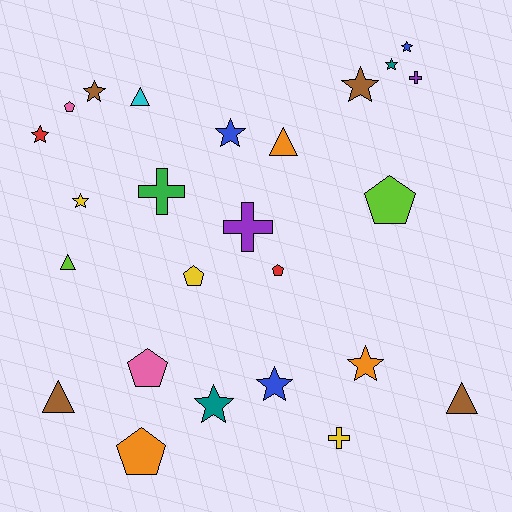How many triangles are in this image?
There are 5 triangles.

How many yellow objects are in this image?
There are 3 yellow objects.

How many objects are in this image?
There are 25 objects.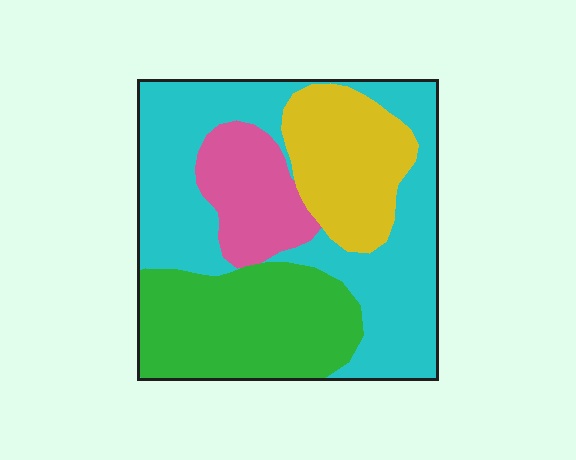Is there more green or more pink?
Green.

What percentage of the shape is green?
Green covers 26% of the shape.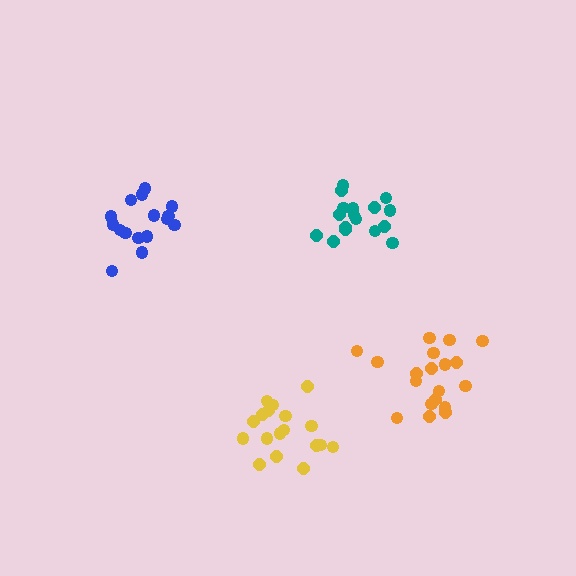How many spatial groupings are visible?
There are 4 spatial groupings.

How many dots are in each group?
Group 1: 17 dots, Group 2: 16 dots, Group 3: 19 dots, Group 4: 18 dots (70 total).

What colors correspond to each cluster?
The clusters are colored: teal, blue, orange, yellow.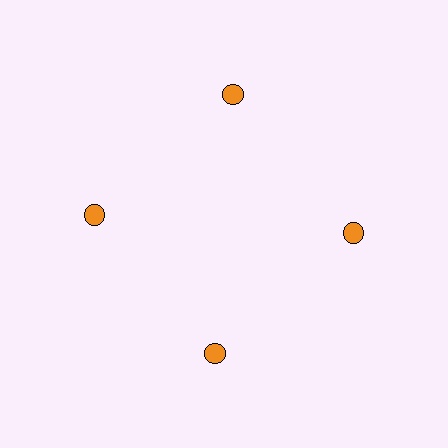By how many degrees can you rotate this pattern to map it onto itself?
The pattern maps onto itself every 90 degrees of rotation.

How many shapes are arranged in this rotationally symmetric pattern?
There are 4 shapes, arranged in 4 groups of 1.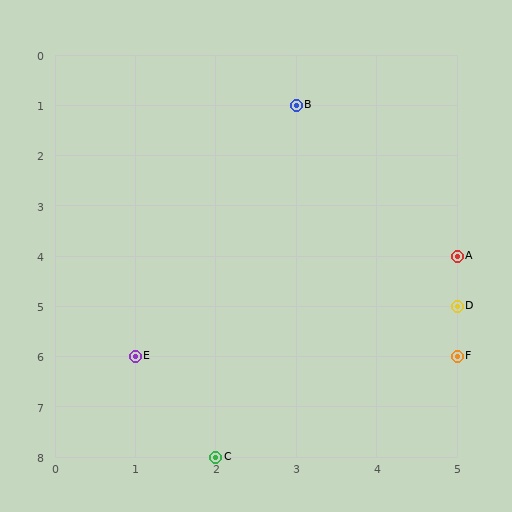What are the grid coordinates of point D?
Point D is at grid coordinates (5, 5).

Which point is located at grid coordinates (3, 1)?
Point B is at (3, 1).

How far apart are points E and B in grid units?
Points E and B are 2 columns and 5 rows apart (about 5.4 grid units diagonally).